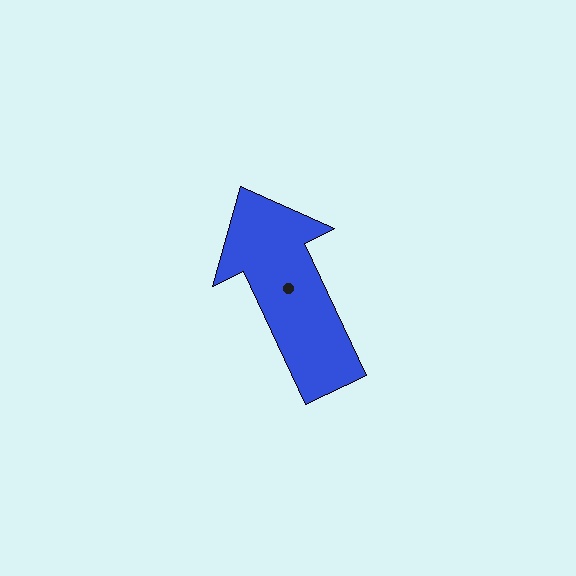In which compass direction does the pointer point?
Northwest.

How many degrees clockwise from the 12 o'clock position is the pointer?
Approximately 335 degrees.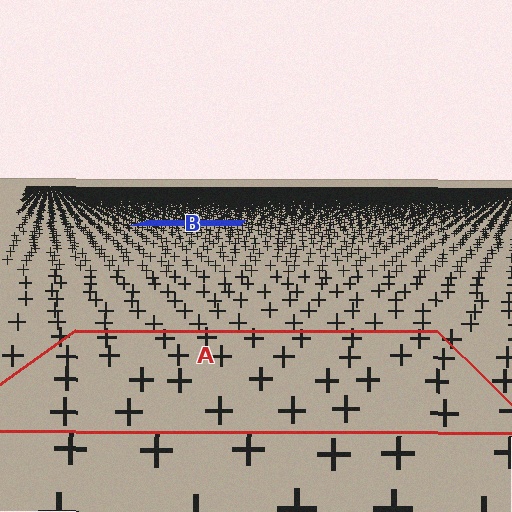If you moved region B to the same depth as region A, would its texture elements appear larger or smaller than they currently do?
They would appear larger. At a closer depth, the same texture elements are projected at a bigger on-screen size.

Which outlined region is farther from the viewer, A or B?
Region B is farther from the viewer — the texture elements inside it appear smaller and more densely packed.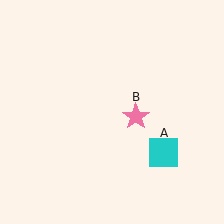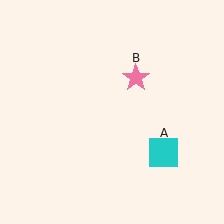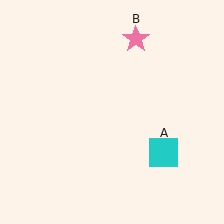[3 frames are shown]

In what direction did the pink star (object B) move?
The pink star (object B) moved up.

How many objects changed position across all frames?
1 object changed position: pink star (object B).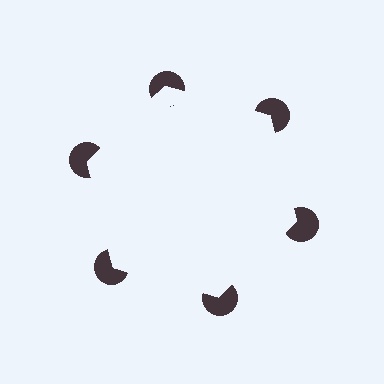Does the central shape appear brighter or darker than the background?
It typically appears slightly brighter than the background, even though no actual brightness change is drawn.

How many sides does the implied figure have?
6 sides.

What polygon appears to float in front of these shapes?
An illusory hexagon — its edges are inferred from the aligned wedge cuts in the pac-man discs, not physically drawn.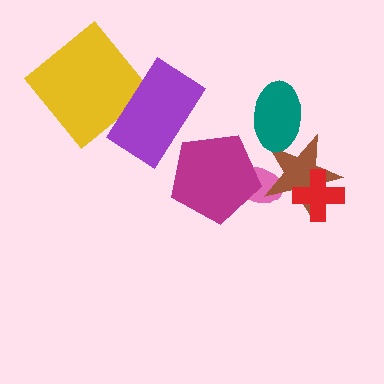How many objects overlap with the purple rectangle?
1 object overlaps with the purple rectangle.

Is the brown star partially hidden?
Yes, it is partially covered by another shape.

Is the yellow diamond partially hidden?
Yes, it is partially covered by another shape.